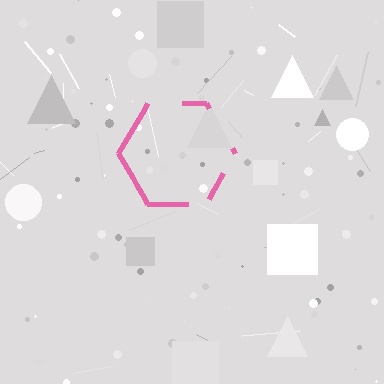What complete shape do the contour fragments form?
The contour fragments form a hexagon.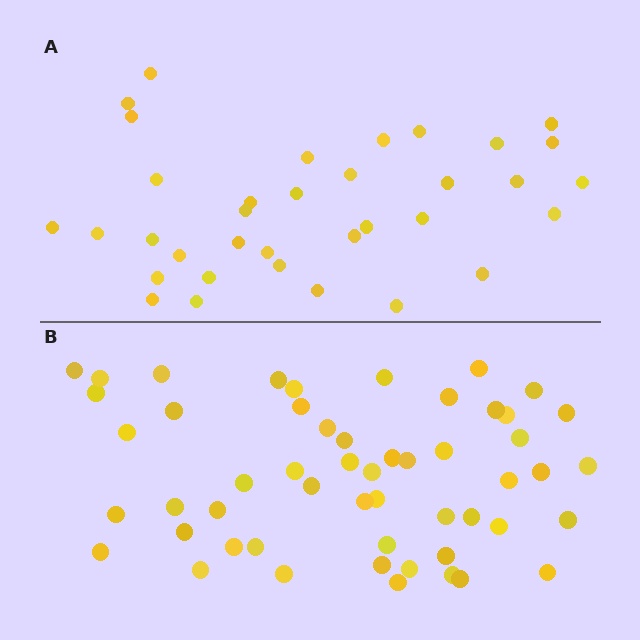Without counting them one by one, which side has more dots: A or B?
Region B (the bottom region) has more dots.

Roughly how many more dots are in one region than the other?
Region B has approximately 20 more dots than region A.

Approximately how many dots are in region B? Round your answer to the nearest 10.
About 50 dots. (The exact count is 53, which rounds to 50.)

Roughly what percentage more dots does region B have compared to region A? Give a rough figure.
About 50% more.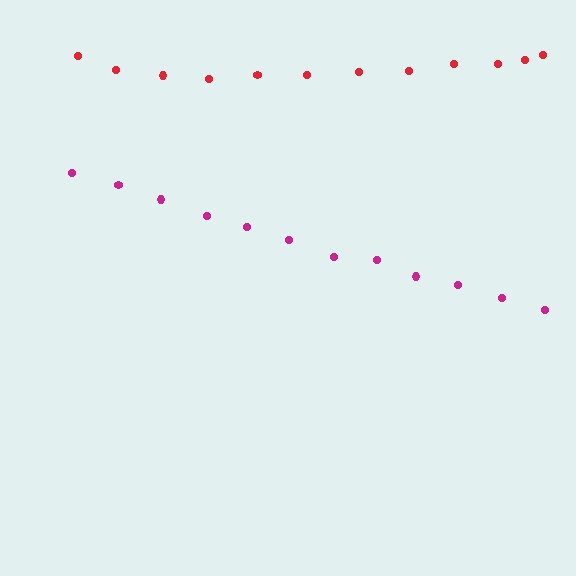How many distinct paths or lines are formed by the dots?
There are 2 distinct paths.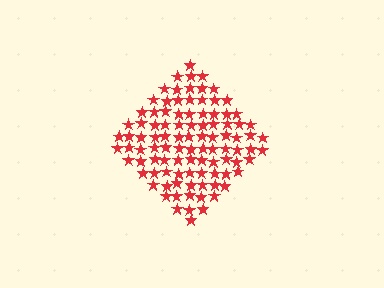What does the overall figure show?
The overall figure shows a diamond.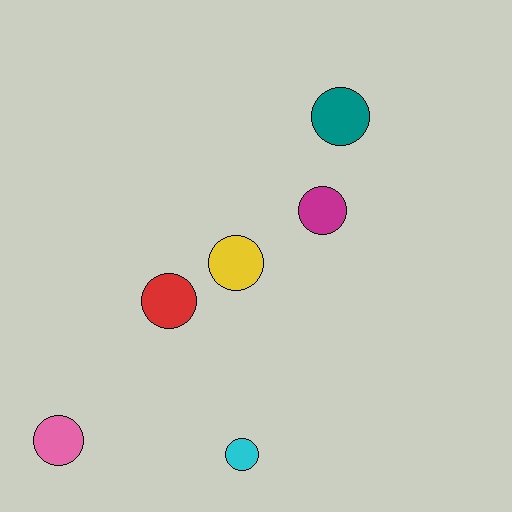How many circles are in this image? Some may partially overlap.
There are 6 circles.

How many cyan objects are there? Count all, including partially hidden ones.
There is 1 cyan object.